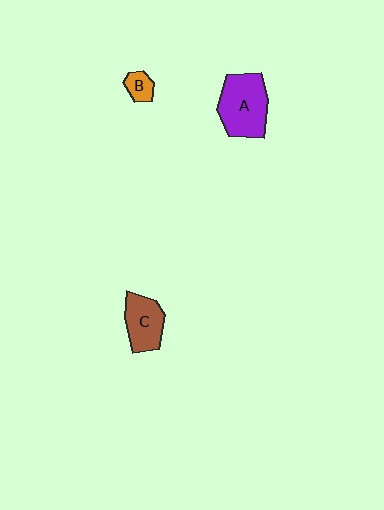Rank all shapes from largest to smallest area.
From largest to smallest: A (purple), C (brown), B (orange).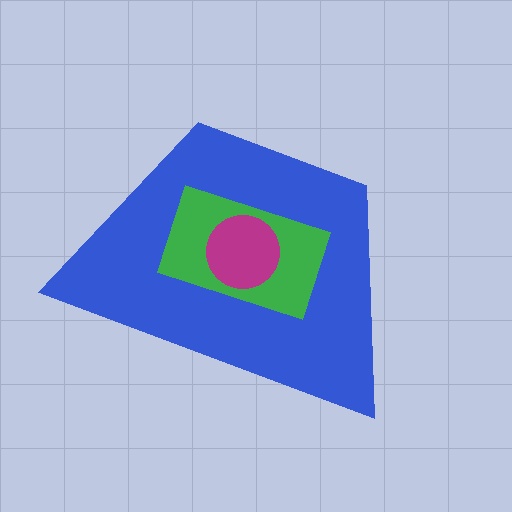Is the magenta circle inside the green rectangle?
Yes.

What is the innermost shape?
The magenta circle.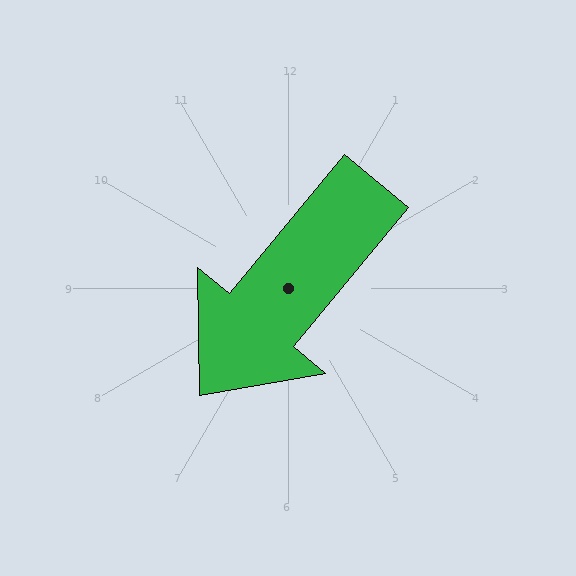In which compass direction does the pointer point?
Southwest.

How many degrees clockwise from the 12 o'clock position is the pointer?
Approximately 220 degrees.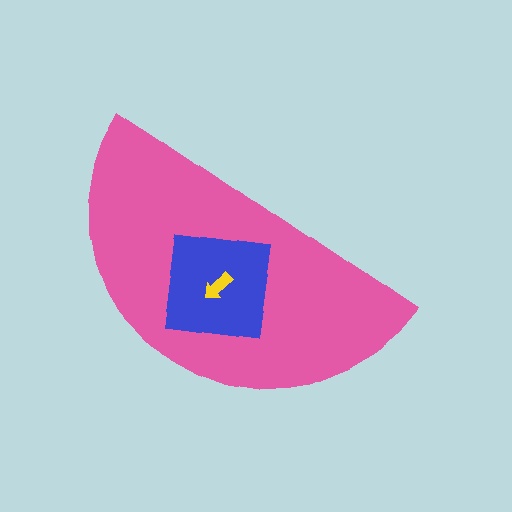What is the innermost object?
The yellow arrow.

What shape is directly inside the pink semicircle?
The blue square.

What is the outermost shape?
The pink semicircle.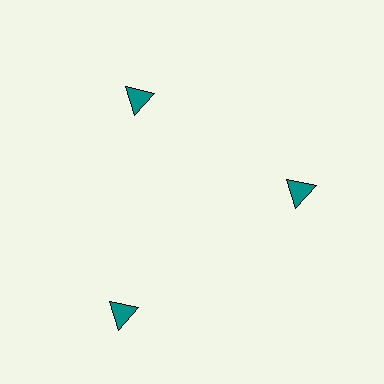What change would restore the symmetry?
The symmetry would be restored by moving it inward, back onto the ring so that all 3 triangles sit at equal angles and equal distance from the center.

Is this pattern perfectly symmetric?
No. The 3 teal triangles are arranged in a ring, but one element near the 7 o'clock position is pushed outward from the center, breaking the 3-fold rotational symmetry.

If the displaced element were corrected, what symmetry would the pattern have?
It would have 3-fold rotational symmetry — the pattern would map onto itself every 120 degrees.